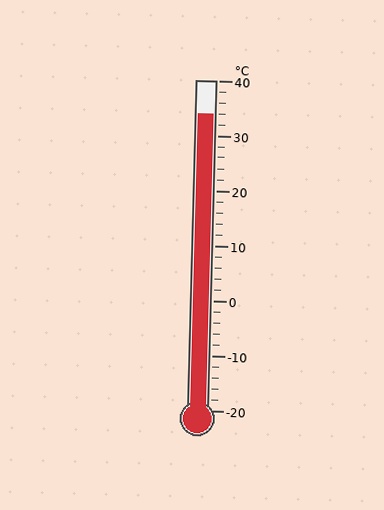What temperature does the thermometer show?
The thermometer shows approximately 34°C.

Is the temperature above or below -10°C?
The temperature is above -10°C.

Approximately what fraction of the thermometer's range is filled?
The thermometer is filled to approximately 90% of its range.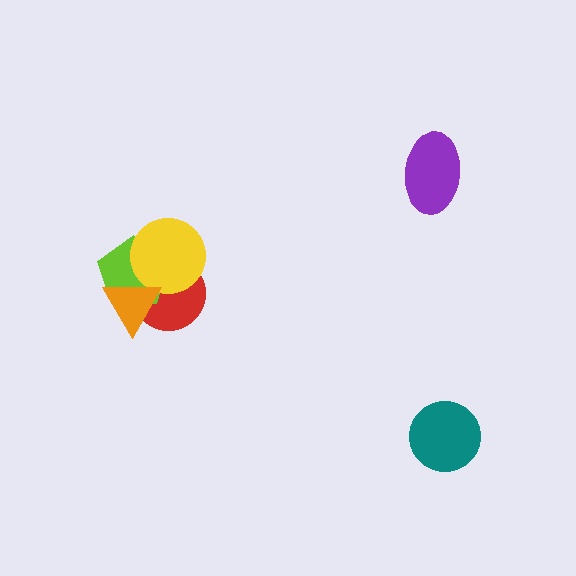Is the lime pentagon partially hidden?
Yes, it is partially covered by another shape.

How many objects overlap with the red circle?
3 objects overlap with the red circle.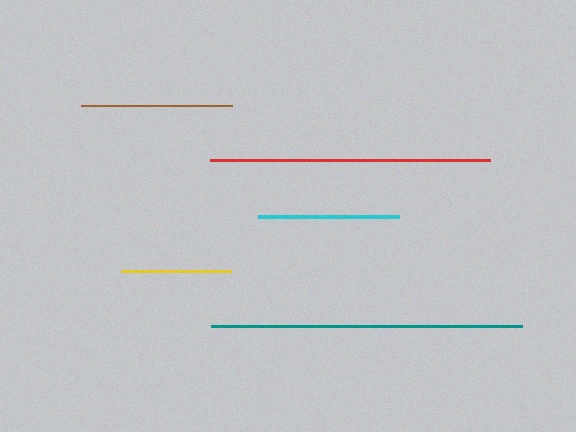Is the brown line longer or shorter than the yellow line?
The brown line is longer than the yellow line.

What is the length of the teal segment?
The teal segment is approximately 311 pixels long.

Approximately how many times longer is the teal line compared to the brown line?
The teal line is approximately 2.1 times the length of the brown line.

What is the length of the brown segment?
The brown segment is approximately 151 pixels long.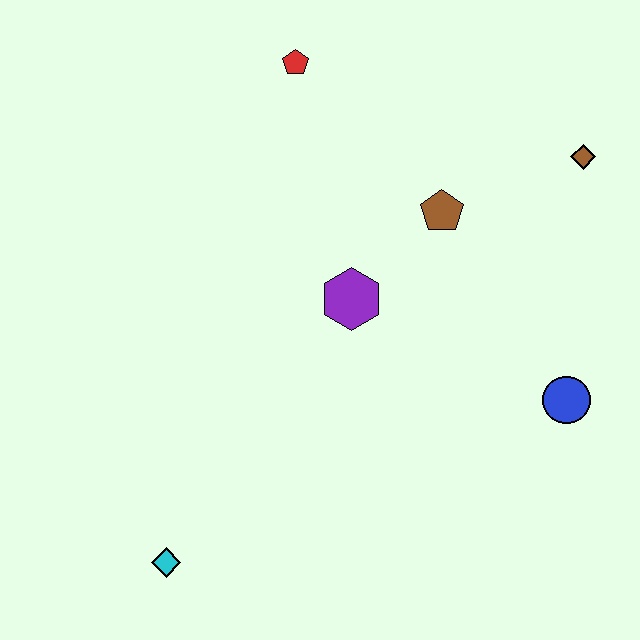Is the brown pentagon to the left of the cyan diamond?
No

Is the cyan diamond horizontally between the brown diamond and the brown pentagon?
No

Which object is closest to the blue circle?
The brown pentagon is closest to the blue circle.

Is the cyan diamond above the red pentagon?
No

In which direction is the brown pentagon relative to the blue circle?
The brown pentagon is above the blue circle.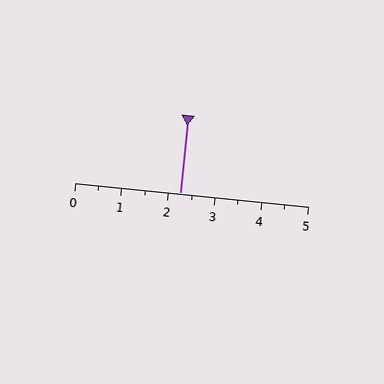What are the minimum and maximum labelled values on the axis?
The axis runs from 0 to 5.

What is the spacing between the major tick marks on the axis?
The major ticks are spaced 1 apart.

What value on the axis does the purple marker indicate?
The marker indicates approximately 2.2.